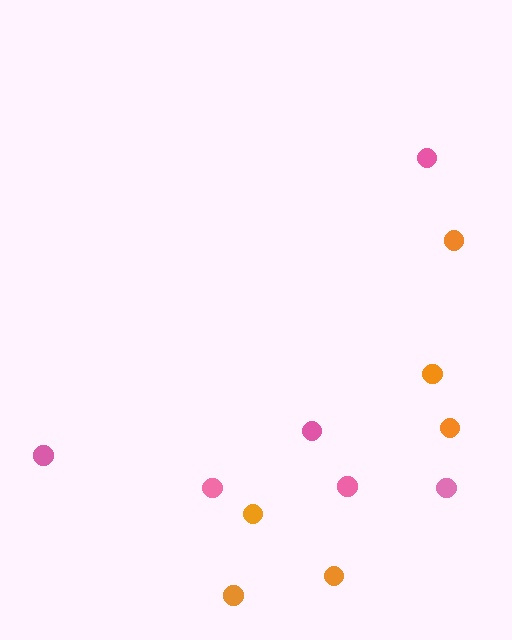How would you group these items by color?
There are 2 groups: one group of orange circles (6) and one group of pink circles (6).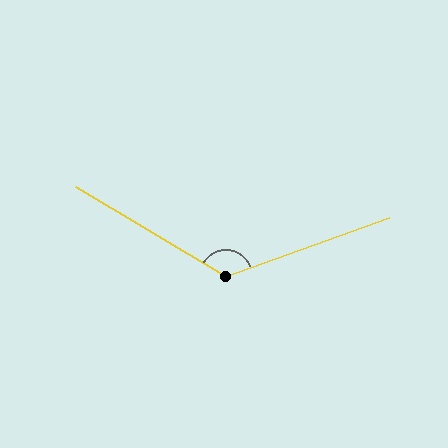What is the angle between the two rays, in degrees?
Approximately 130 degrees.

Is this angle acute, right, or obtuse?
It is obtuse.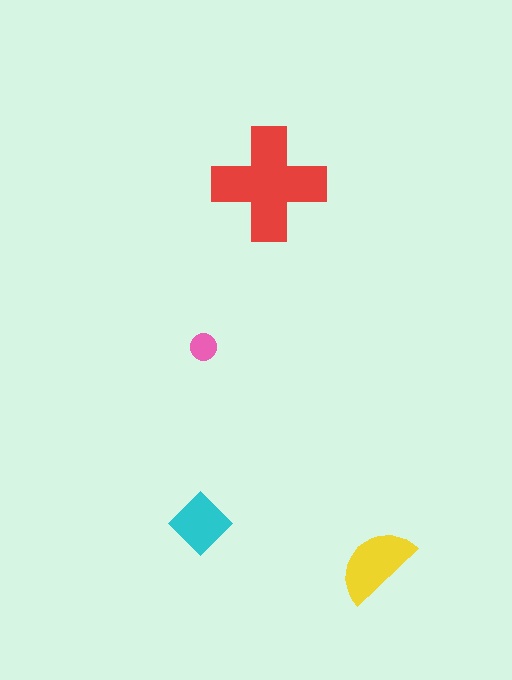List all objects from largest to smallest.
The red cross, the yellow semicircle, the cyan diamond, the pink circle.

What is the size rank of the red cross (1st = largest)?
1st.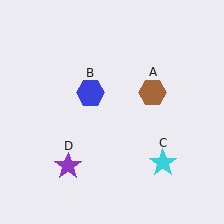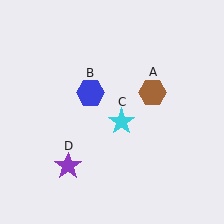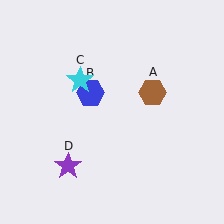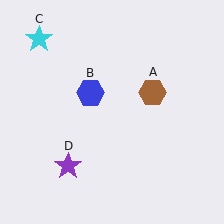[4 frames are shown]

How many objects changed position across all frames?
1 object changed position: cyan star (object C).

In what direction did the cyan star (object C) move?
The cyan star (object C) moved up and to the left.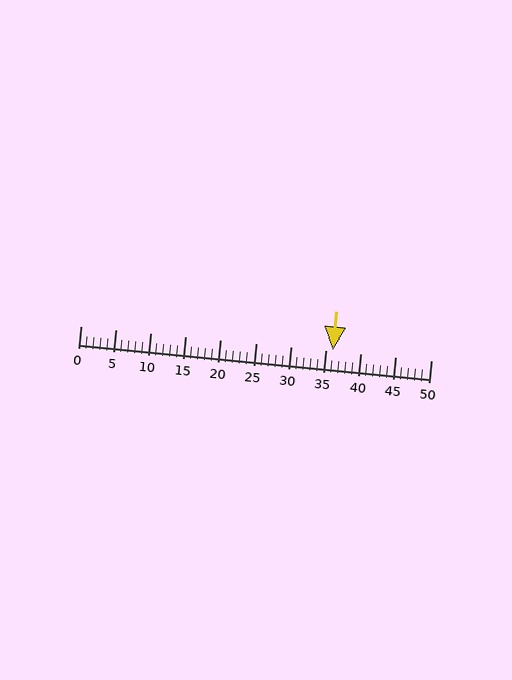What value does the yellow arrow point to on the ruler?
The yellow arrow points to approximately 36.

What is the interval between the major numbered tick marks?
The major tick marks are spaced 5 units apart.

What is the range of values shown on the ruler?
The ruler shows values from 0 to 50.